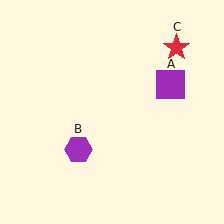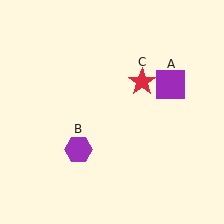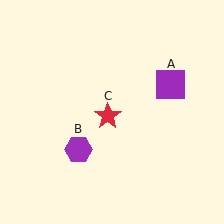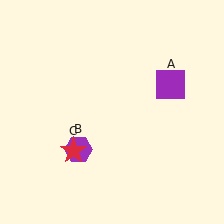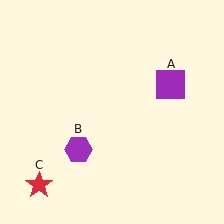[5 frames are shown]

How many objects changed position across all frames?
1 object changed position: red star (object C).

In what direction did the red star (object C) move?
The red star (object C) moved down and to the left.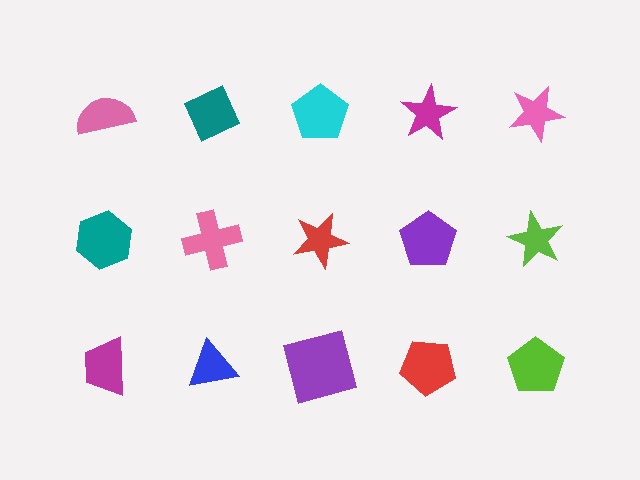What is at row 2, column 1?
A teal hexagon.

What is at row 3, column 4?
A red pentagon.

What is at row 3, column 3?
A purple square.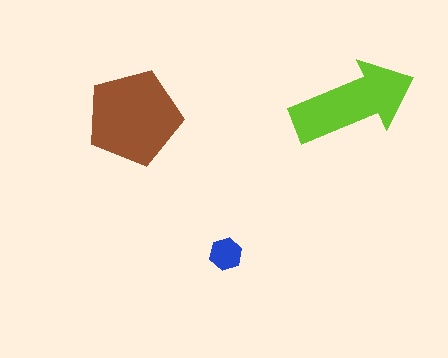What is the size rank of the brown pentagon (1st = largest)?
1st.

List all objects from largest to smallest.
The brown pentagon, the lime arrow, the blue hexagon.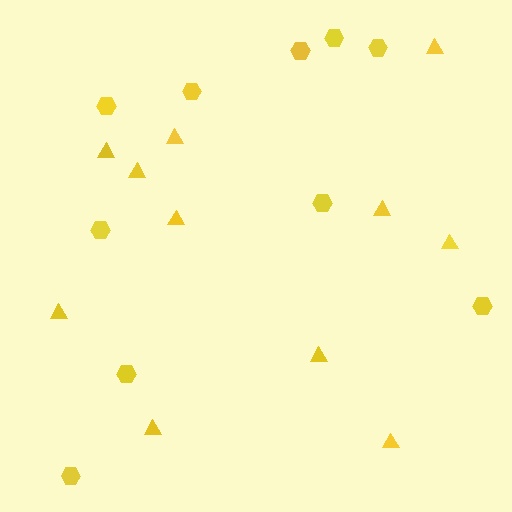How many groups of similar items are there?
There are 2 groups: one group of hexagons (10) and one group of triangles (11).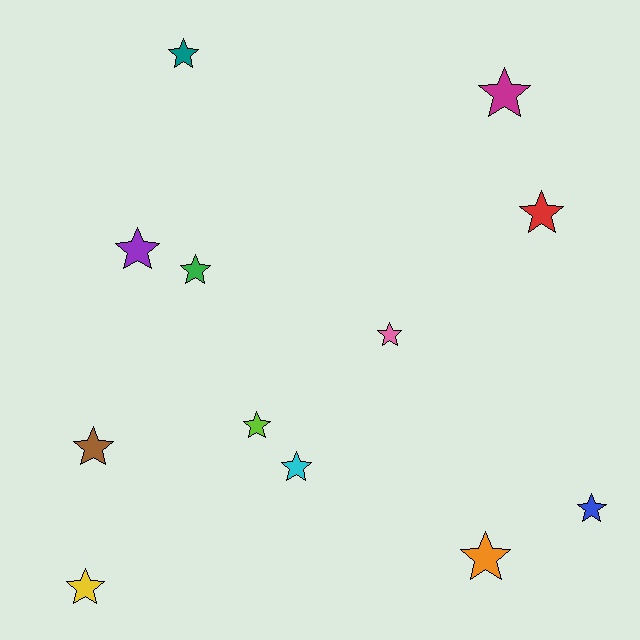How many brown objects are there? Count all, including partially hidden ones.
There is 1 brown object.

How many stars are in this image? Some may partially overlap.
There are 12 stars.